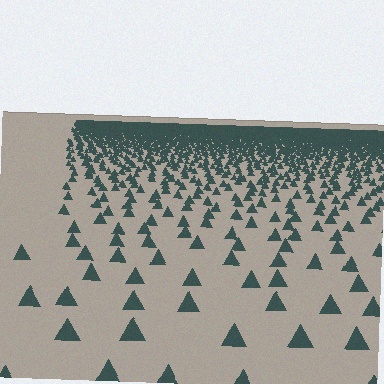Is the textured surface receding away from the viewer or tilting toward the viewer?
The surface is receding away from the viewer. Texture elements get smaller and denser toward the top.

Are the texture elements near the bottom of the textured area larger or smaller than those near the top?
Larger. Near the bottom, elements are closer to the viewer and appear at a bigger on-screen size.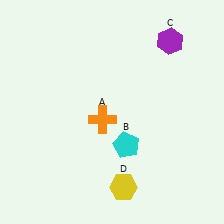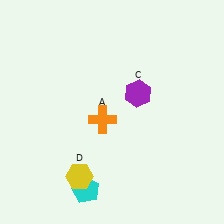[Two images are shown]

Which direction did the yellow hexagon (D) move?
The yellow hexagon (D) moved left.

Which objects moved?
The objects that moved are: the cyan pentagon (B), the purple hexagon (C), the yellow hexagon (D).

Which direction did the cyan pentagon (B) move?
The cyan pentagon (B) moved down.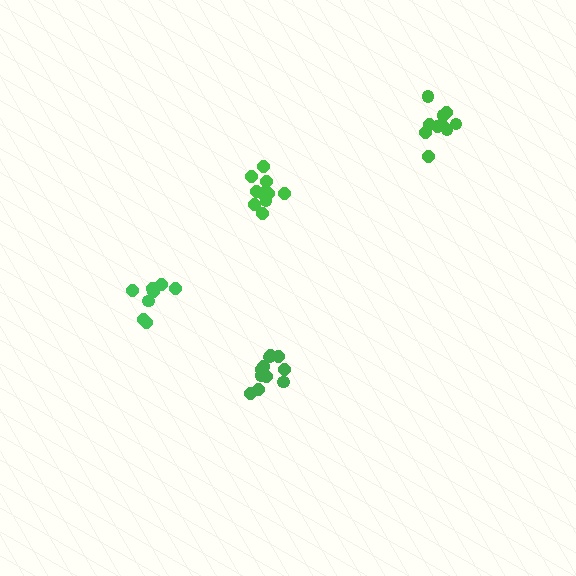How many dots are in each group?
Group 1: 11 dots, Group 2: 11 dots, Group 3: 10 dots, Group 4: 8 dots (40 total).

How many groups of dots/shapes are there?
There are 4 groups.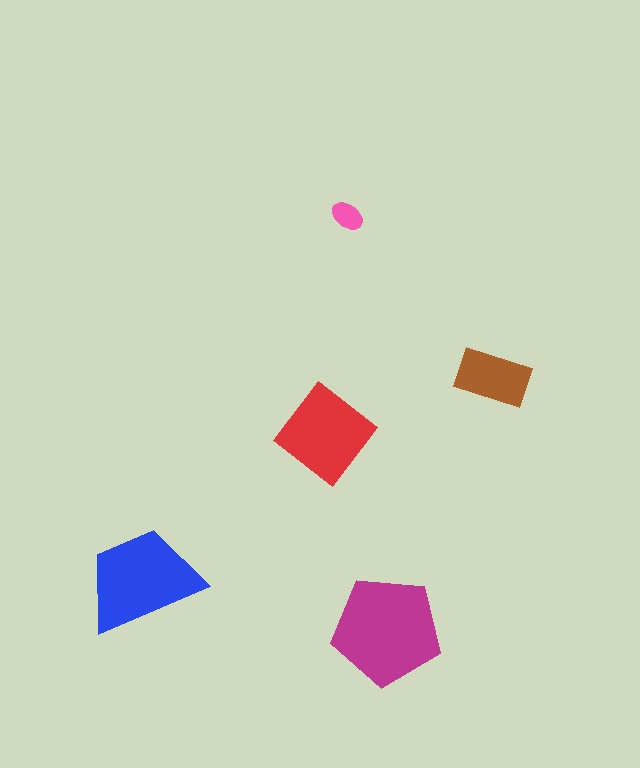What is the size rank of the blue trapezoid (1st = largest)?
2nd.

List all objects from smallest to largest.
The pink ellipse, the brown rectangle, the red diamond, the blue trapezoid, the magenta pentagon.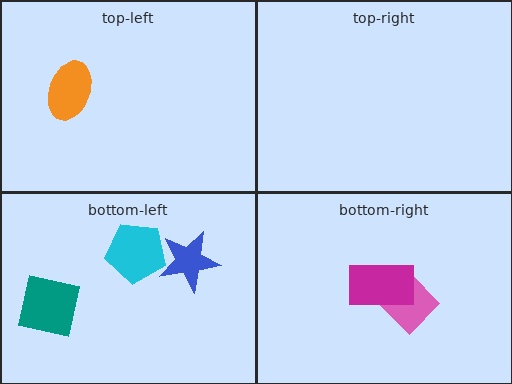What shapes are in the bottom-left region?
The cyan pentagon, the blue star, the teal square.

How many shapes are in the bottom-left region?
3.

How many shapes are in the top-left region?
1.